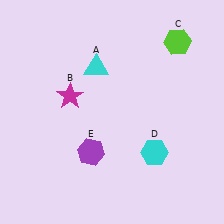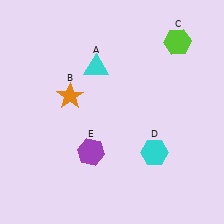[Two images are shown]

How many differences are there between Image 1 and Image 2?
There is 1 difference between the two images.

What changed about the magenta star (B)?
In Image 1, B is magenta. In Image 2, it changed to orange.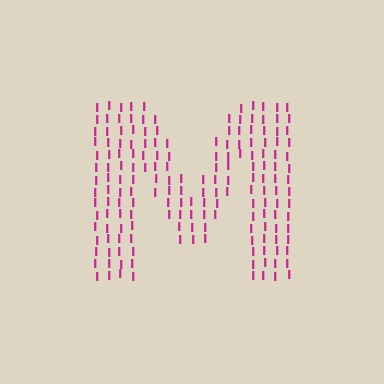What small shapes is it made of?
It is made of small letter I's.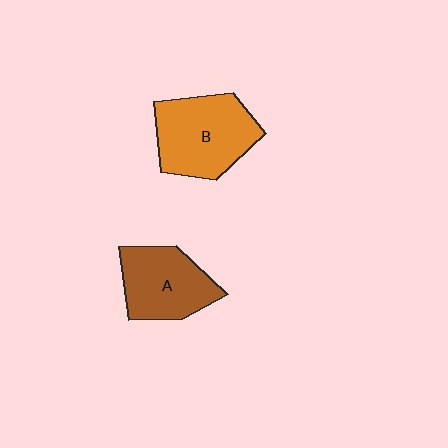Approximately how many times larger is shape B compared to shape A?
Approximately 1.2 times.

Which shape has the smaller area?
Shape A (brown).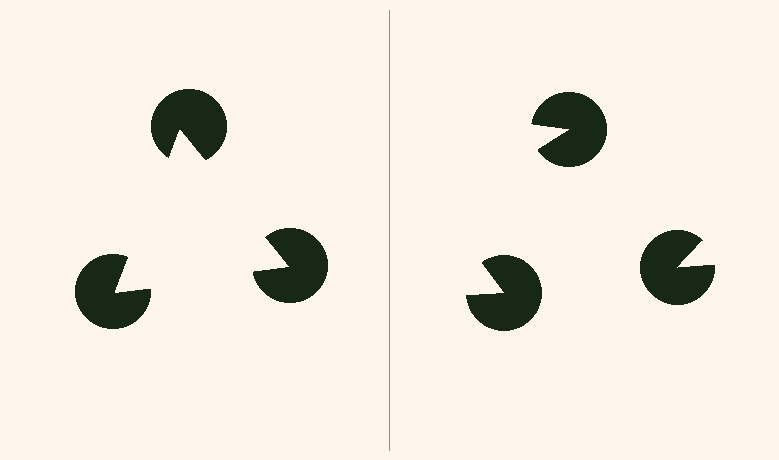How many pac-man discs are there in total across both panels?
6 — 3 on each side.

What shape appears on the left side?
An illusory triangle.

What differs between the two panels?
The pac-man discs are positioned identically on both sides; only the wedge orientations differ. On the left they align to a triangle; on the right they are misaligned.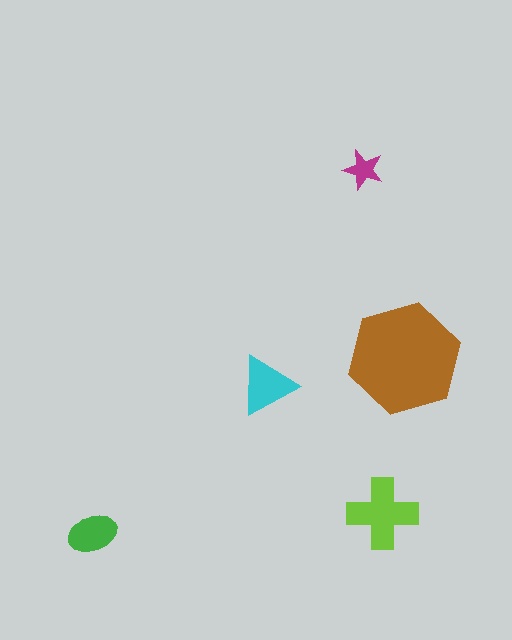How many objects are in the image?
There are 5 objects in the image.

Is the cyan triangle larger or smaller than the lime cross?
Smaller.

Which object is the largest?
The brown hexagon.